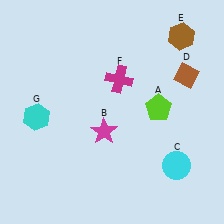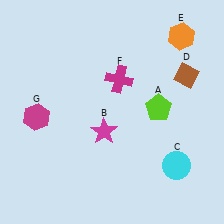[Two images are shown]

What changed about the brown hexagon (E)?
In Image 1, E is brown. In Image 2, it changed to orange.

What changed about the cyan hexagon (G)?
In Image 1, G is cyan. In Image 2, it changed to magenta.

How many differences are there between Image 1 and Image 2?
There are 2 differences between the two images.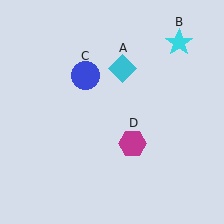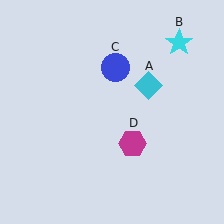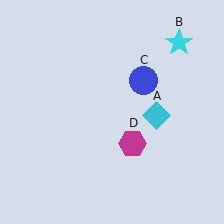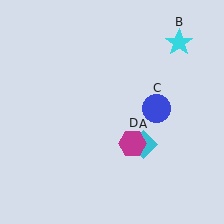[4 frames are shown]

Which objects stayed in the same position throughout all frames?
Cyan star (object B) and magenta hexagon (object D) remained stationary.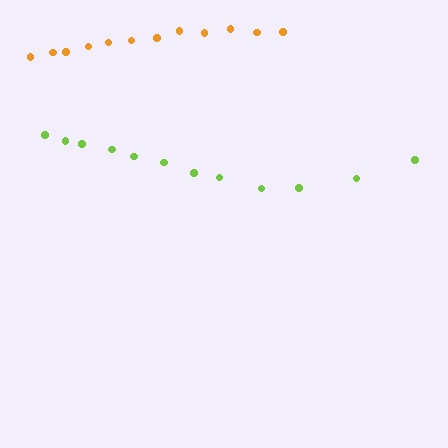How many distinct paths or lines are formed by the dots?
There are 2 distinct paths.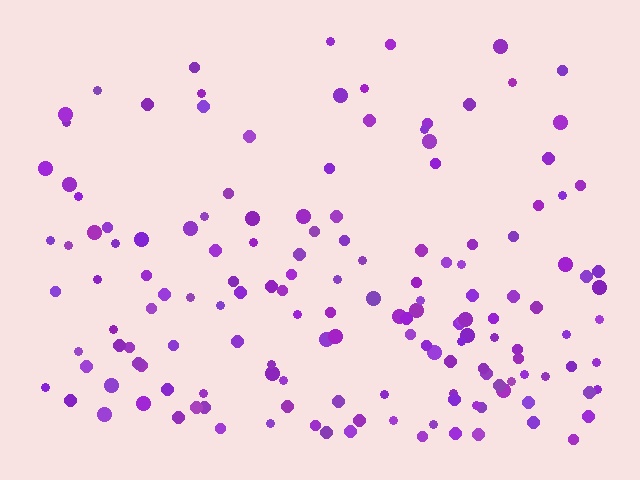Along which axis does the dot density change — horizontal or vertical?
Vertical.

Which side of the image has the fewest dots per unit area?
The top.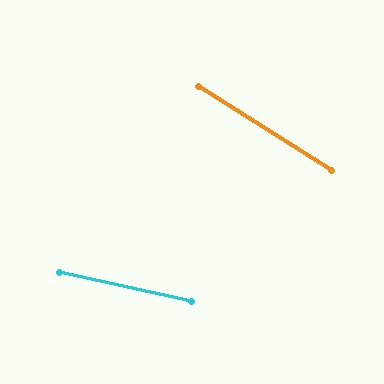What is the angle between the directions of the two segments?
Approximately 20 degrees.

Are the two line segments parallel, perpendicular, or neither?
Neither parallel nor perpendicular — they differ by about 20°.